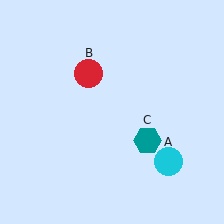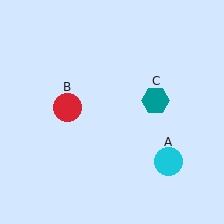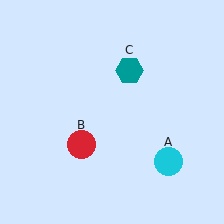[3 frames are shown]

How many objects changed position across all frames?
2 objects changed position: red circle (object B), teal hexagon (object C).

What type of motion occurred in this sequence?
The red circle (object B), teal hexagon (object C) rotated counterclockwise around the center of the scene.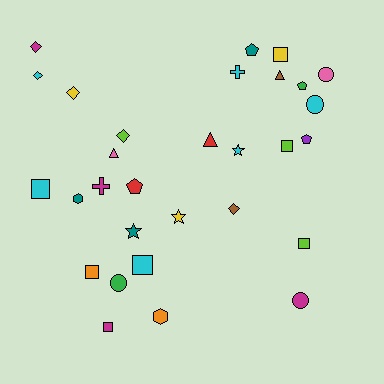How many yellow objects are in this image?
There are 3 yellow objects.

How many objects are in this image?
There are 30 objects.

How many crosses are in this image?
There are 2 crosses.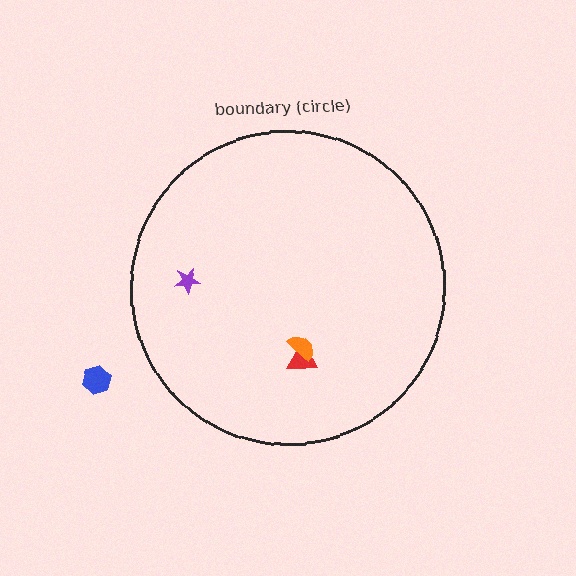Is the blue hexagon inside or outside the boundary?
Outside.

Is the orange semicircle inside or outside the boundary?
Inside.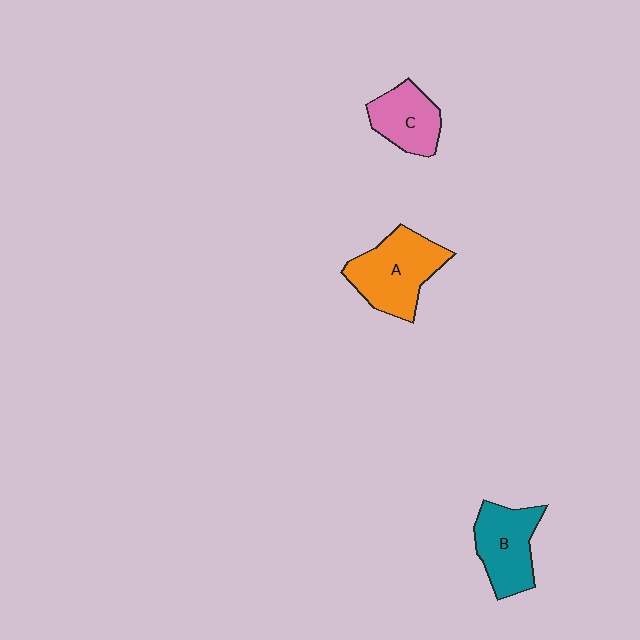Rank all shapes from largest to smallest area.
From largest to smallest: A (orange), B (teal), C (pink).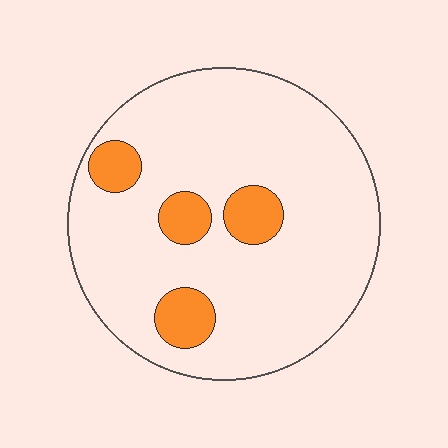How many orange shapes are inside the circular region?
4.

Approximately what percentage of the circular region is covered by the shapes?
Approximately 15%.